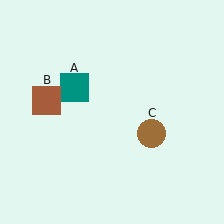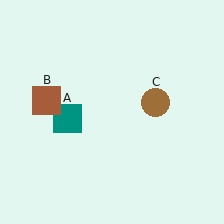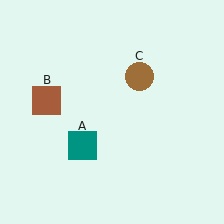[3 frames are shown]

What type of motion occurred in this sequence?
The teal square (object A), brown circle (object C) rotated counterclockwise around the center of the scene.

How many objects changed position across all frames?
2 objects changed position: teal square (object A), brown circle (object C).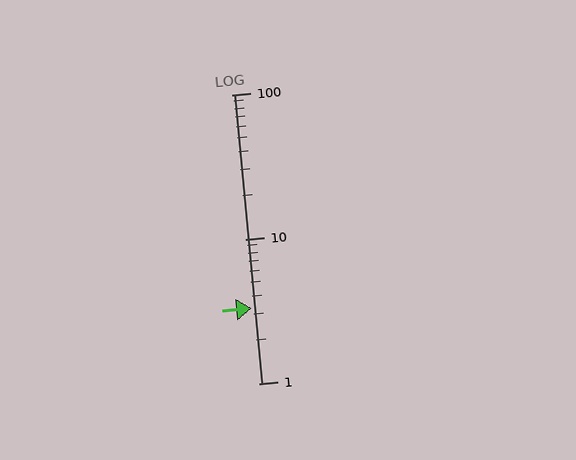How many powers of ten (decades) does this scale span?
The scale spans 2 decades, from 1 to 100.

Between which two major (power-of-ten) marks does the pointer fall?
The pointer is between 1 and 10.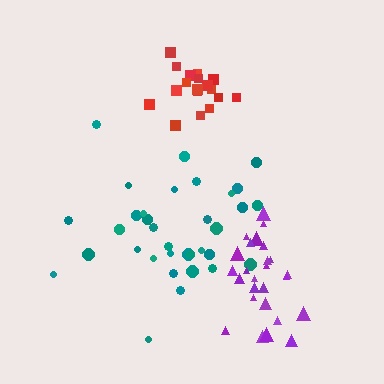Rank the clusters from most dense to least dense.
purple, red, teal.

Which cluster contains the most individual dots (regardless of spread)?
Teal (35).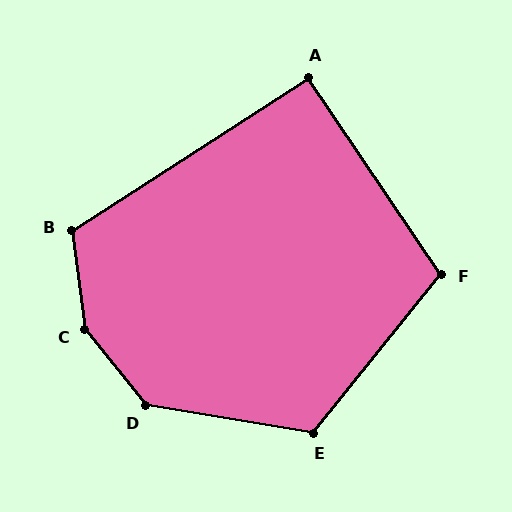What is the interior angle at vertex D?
Approximately 138 degrees (obtuse).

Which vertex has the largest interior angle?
C, at approximately 149 degrees.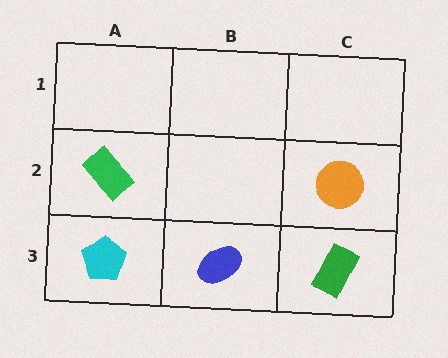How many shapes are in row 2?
2 shapes.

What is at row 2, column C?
An orange circle.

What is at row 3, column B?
A blue ellipse.